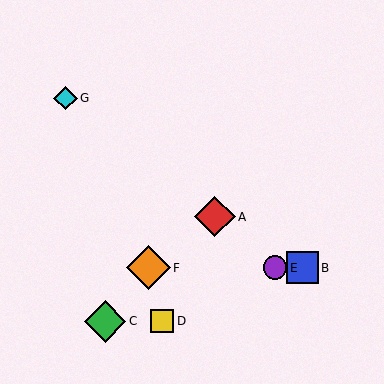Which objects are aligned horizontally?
Objects B, E, F are aligned horizontally.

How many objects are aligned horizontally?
3 objects (B, E, F) are aligned horizontally.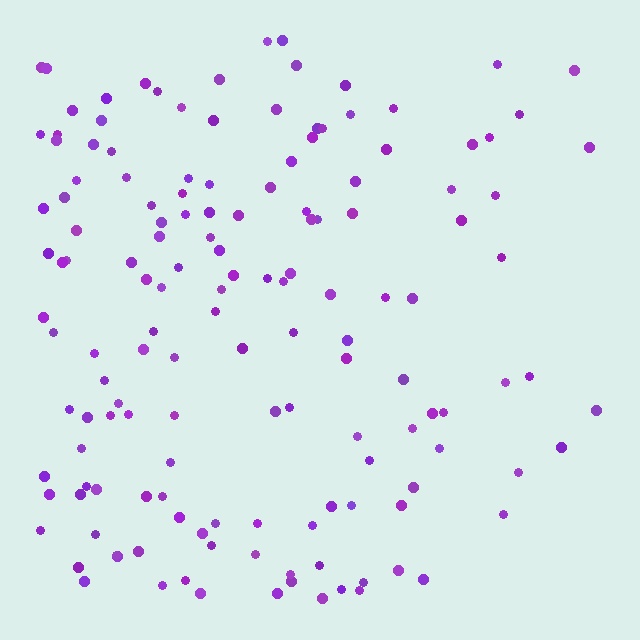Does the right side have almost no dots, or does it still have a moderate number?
Still a moderate number, just noticeably fewer than the left.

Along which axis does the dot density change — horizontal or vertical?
Horizontal.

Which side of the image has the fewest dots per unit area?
The right.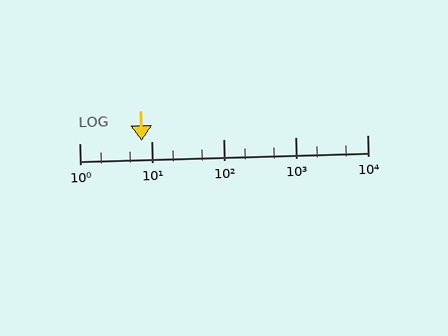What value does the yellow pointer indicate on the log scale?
The pointer indicates approximately 7.3.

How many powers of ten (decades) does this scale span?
The scale spans 4 decades, from 1 to 10000.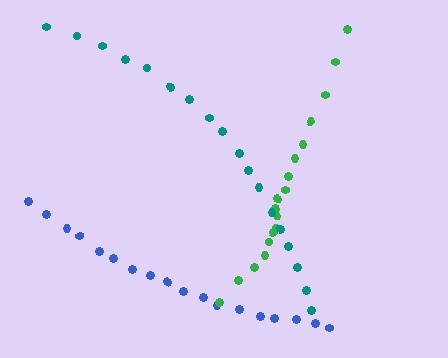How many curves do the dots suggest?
There are 3 distinct paths.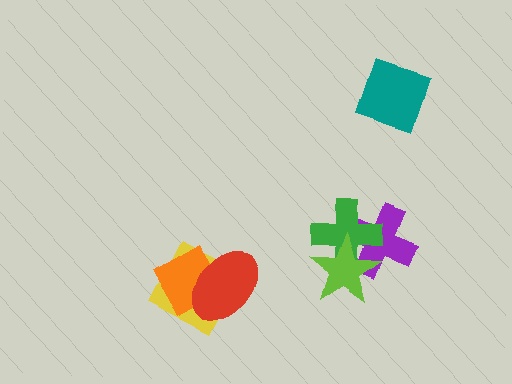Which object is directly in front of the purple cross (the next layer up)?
The green cross is directly in front of the purple cross.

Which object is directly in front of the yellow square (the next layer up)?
The orange diamond is directly in front of the yellow square.